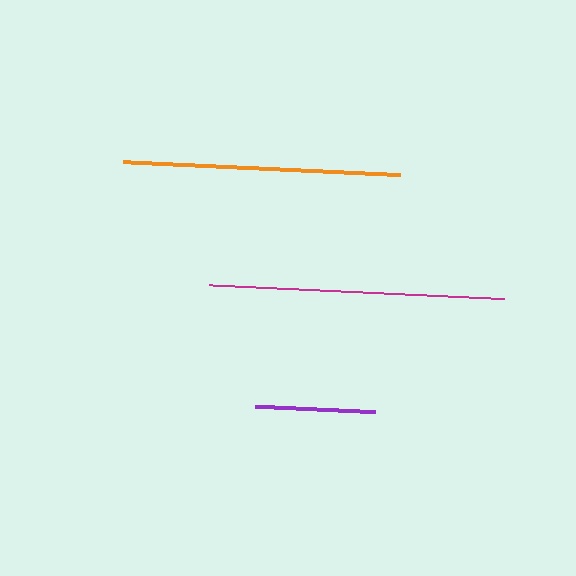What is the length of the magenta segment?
The magenta segment is approximately 295 pixels long.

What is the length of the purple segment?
The purple segment is approximately 120 pixels long.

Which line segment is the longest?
The magenta line is the longest at approximately 295 pixels.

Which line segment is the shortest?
The purple line is the shortest at approximately 120 pixels.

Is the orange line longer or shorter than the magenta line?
The magenta line is longer than the orange line.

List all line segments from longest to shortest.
From longest to shortest: magenta, orange, purple.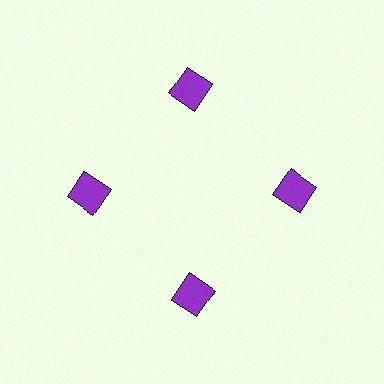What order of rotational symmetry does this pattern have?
This pattern has 4-fold rotational symmetry.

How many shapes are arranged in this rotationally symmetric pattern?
There are 4 shapes, arranged in 4 groups of 1.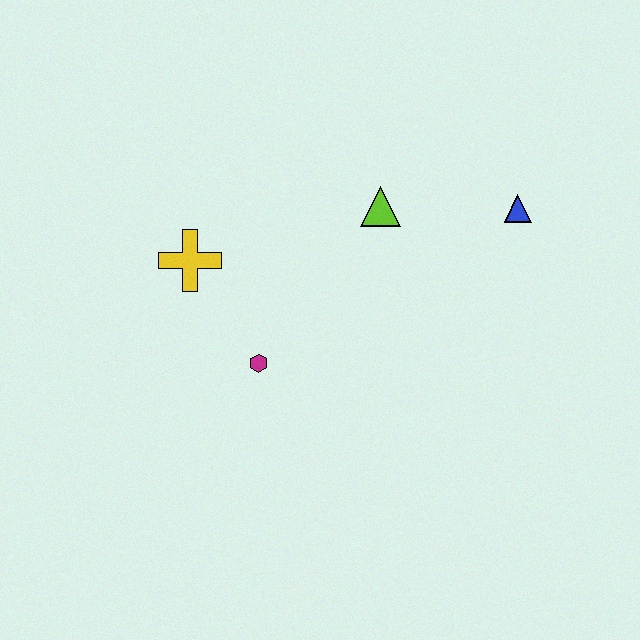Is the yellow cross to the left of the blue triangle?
Yes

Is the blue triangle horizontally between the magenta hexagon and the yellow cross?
No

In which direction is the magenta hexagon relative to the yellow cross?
The magenta hexagon is below the yellow cross.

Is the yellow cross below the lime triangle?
Yes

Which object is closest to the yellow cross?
The magenta hexagon is closest to the yellow cross.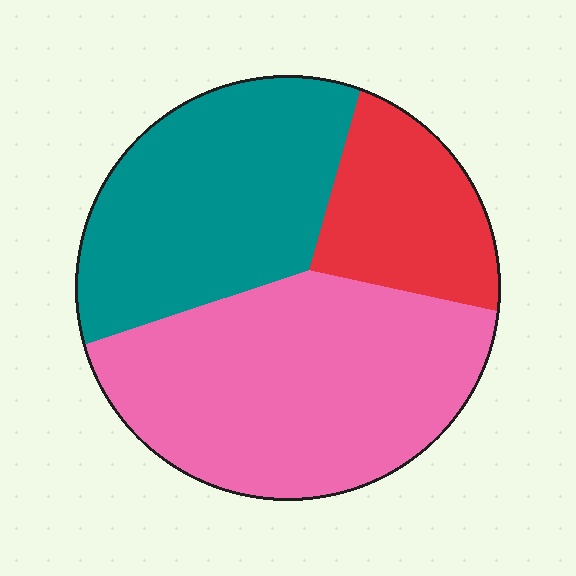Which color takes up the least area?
Red, at roughly 20%.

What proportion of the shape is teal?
Teal takes up between a quarter and a half of the shape.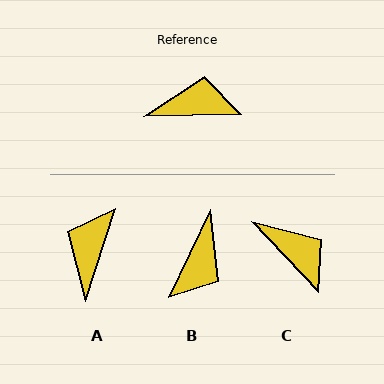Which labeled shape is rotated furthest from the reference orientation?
B, about 117 degrees away.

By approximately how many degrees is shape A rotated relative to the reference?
Approximately 71 degrees counter-clockwise.